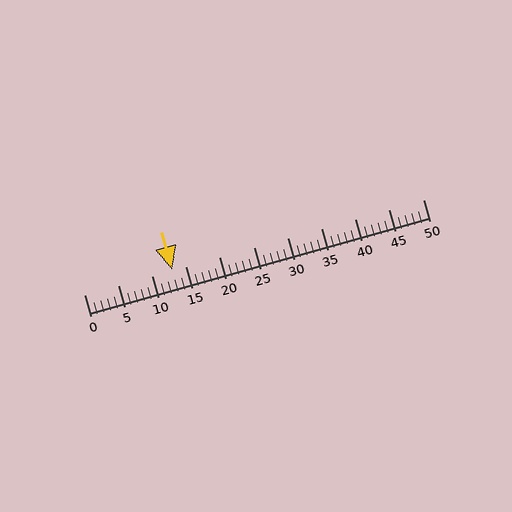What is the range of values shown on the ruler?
The ruler shows values from 0 to 50.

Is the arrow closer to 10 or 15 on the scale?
The arrow is closer to 15.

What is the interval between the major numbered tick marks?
The major tick marks are spaced 5 units apart.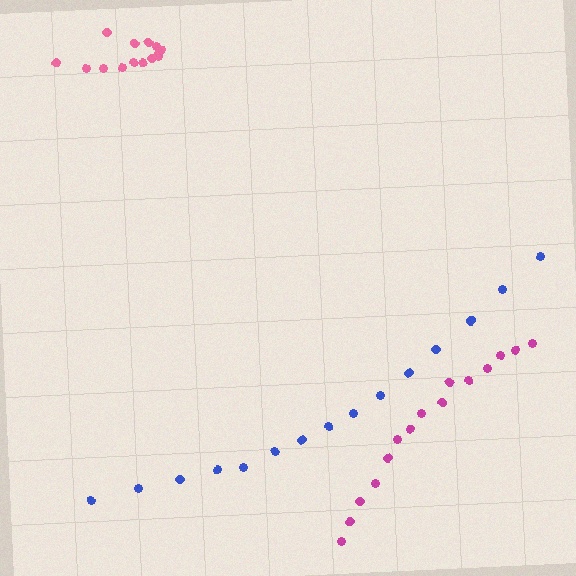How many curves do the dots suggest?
There are 3 distinct paths.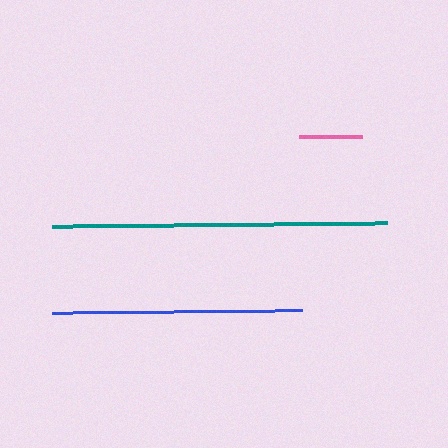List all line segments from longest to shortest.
From longest to shortest: teal, blue, pink.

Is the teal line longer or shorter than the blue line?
The teal line is longer than the blue line.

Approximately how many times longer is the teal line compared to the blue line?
The teal line is approximately 1.3 times the length of the blue line.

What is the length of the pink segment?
The pink segment is approximately 63 pixels long.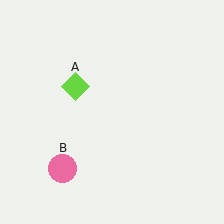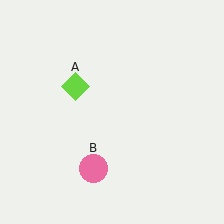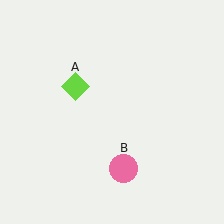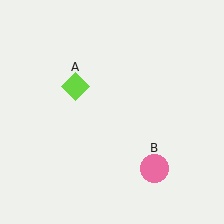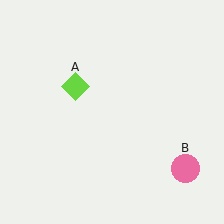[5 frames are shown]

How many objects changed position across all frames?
1 object changed position: pink circle (object B).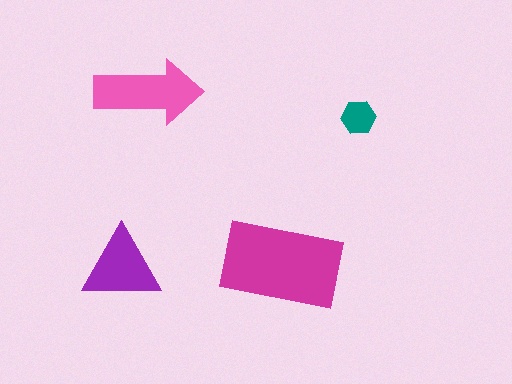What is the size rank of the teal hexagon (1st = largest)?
4th.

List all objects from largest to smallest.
The magenta rectangle, the pink arrow, the purple triangle, the teal hexagon.